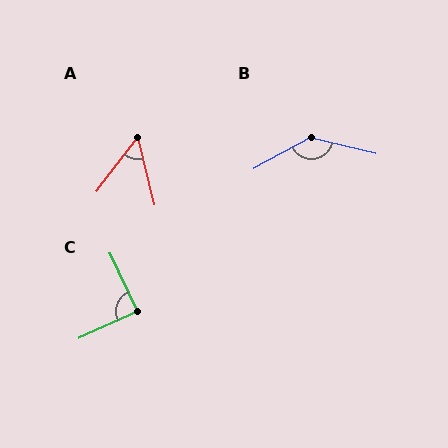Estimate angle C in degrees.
Approximately 89 degrees.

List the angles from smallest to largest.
A (51°), C (89°), B (138°).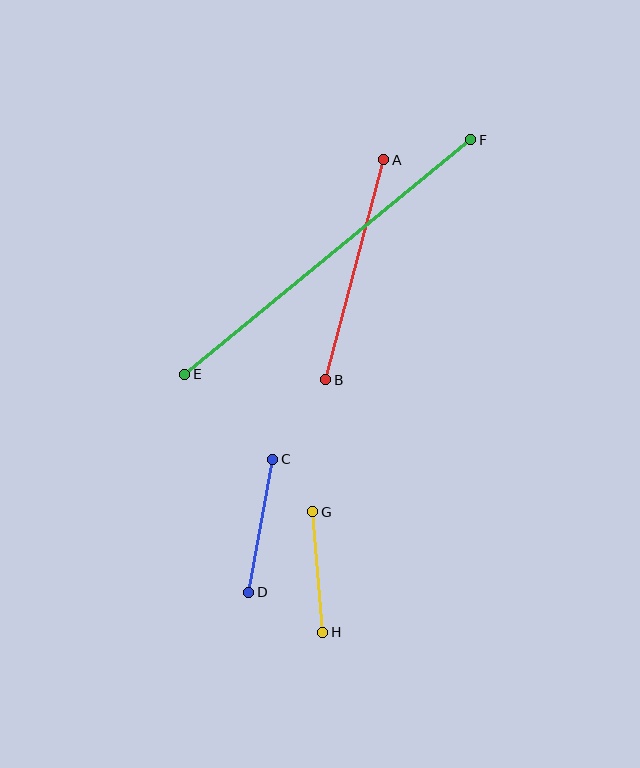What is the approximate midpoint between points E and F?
The midpoint is at approximately (328, 257) pixels.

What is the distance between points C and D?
The distance is approximately 135 pixels.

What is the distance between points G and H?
The distance is approximately 121 pixels.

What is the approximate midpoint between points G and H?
The midpoint is at approximately (318, 572) pixels.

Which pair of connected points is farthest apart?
Points E and F are farthest apart.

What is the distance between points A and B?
The distance is approximately 228 pixels.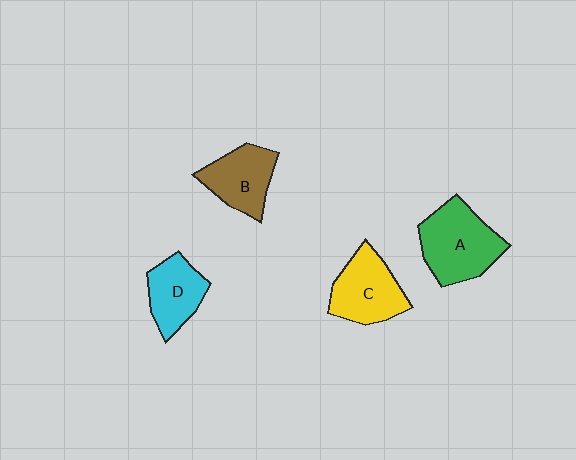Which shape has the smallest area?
Shape D (cyan).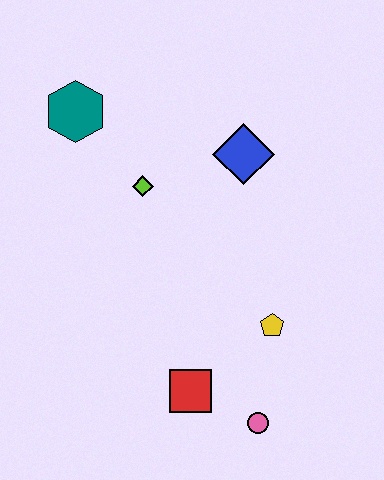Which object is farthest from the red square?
The teal hexagon is farthest from the red square.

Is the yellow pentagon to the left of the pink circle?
No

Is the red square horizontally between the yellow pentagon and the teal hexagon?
Yes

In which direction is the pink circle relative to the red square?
The pink circle is to the right of the red square.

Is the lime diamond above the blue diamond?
No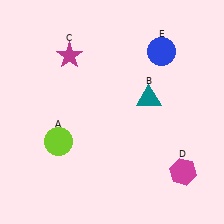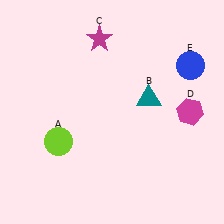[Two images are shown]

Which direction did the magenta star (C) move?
The magenta star (C) moved right.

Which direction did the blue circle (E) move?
The blue circle (E) moved right.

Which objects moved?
The objects that moved are: the magenta star (C), the magenta hexagon (D), the blue circle (E).